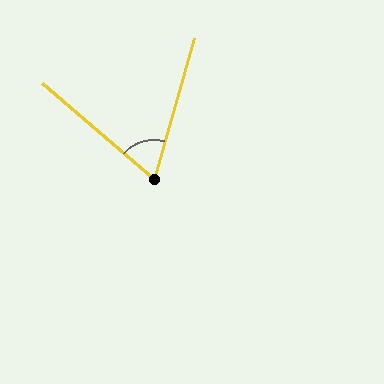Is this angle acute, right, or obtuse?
It is acute.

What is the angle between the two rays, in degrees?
Approximately 66 degrees.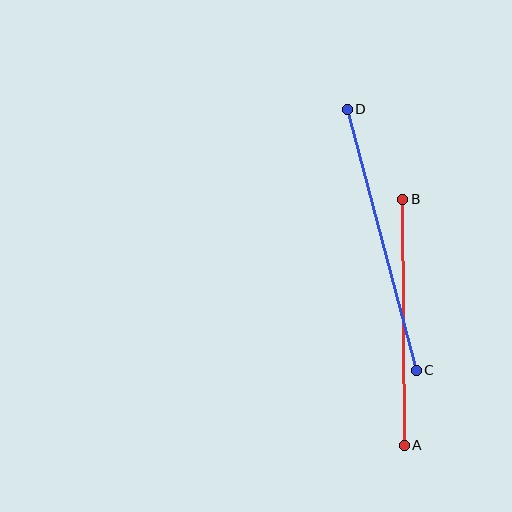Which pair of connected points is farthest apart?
Points C and D are farthest apart.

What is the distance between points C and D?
The distance is approximately 270 pixels.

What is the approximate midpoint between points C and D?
The midpoint is at approximately (382, 240) pixels.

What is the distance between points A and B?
The distance is approximately 246 pixels.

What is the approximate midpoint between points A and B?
The midpoint is at approximately (404, 322) pixels.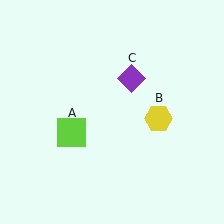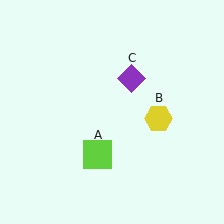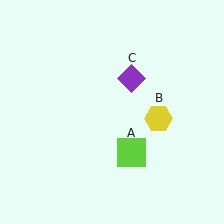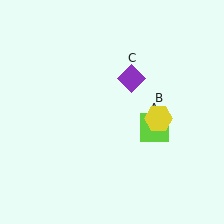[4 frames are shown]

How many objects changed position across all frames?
1 object changed position: lime square (object A).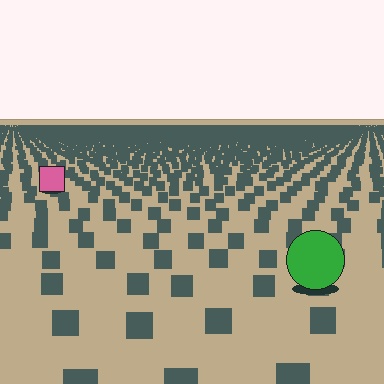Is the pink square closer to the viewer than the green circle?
No. The green circle is closer — you can tell from the texture gradient: the ground texture is coarser near it.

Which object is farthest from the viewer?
The pink square is farthest from the viewer. It appears smaller and the ground texture around it is denser.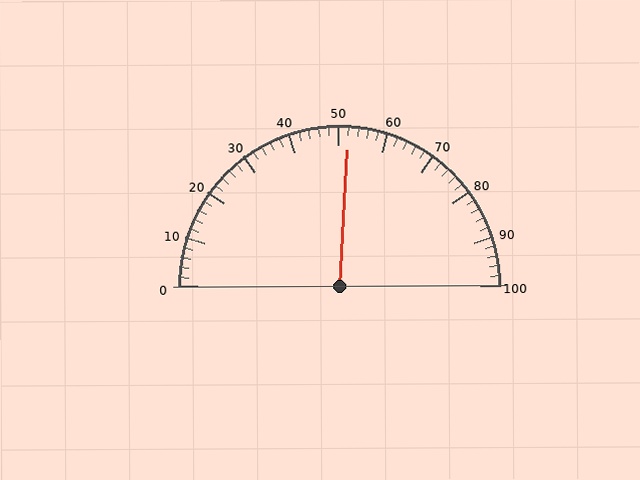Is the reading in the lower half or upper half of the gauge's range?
The reading is in the upper half of the range (0 to 100).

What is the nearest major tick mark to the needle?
The nearest major tick mark is 50.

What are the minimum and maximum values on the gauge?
The gauge ranges from 0 to 100.